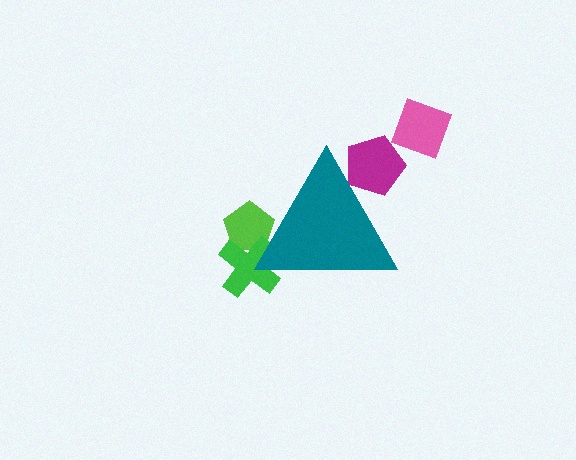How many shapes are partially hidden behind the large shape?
3 shapes are partially hidden.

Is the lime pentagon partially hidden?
Yes, the lime pentagon is partially hidden behind the teal triangle.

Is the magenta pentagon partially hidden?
Yes, the magenta pentagon is partially hidden behind the teal triangle.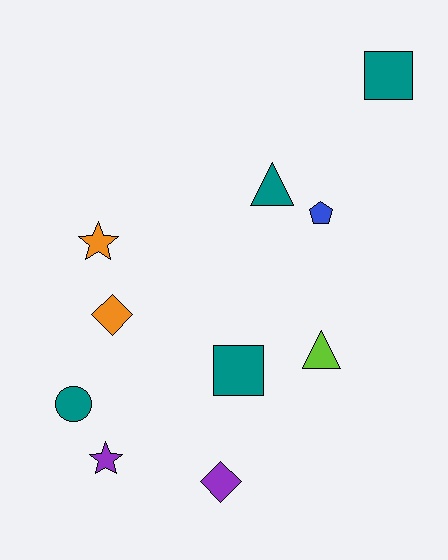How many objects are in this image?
There are 10 objects.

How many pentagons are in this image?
There is 1 pentagon.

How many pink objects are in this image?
There are no pink objects.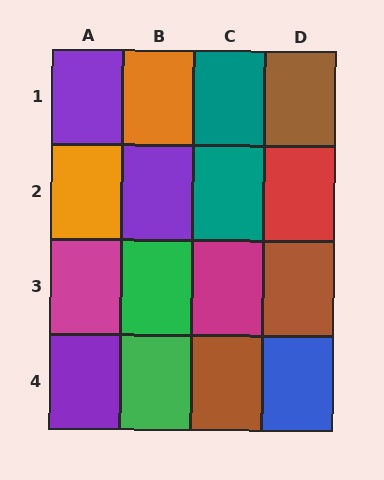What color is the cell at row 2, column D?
Red.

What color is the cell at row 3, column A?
Magenta.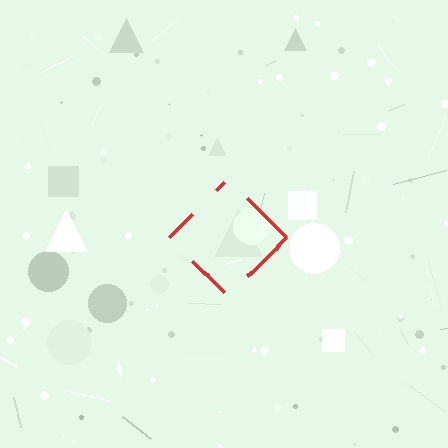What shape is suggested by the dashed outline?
The dashed outline suggests a diamond.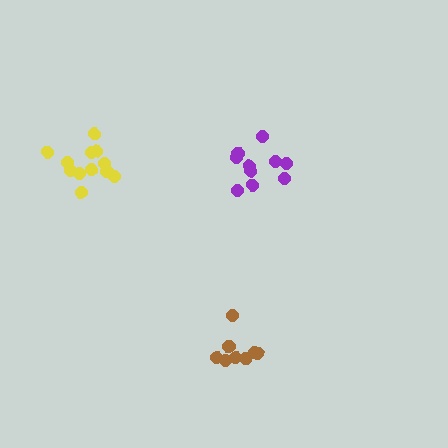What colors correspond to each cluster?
The clusters are colored: yellow, purple, brown.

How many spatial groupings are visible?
There are 3 spatial groupings.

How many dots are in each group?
Group 1: 12 dots, Group 2: 10 dots, Group 3: 8 dots (30 total).